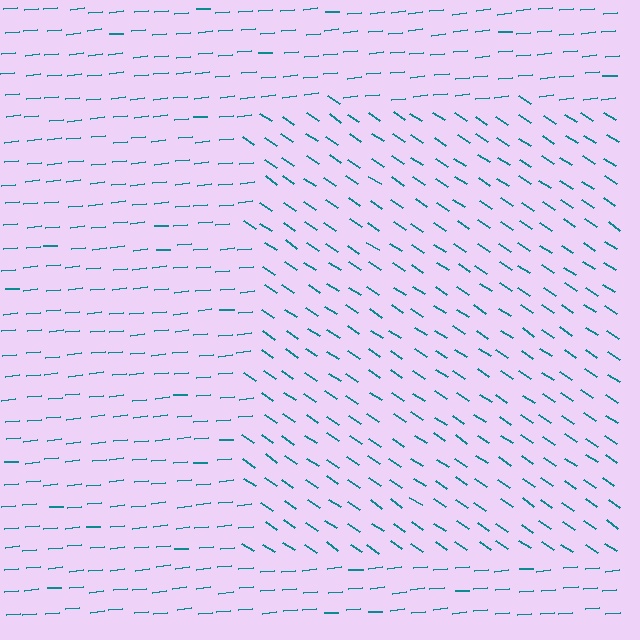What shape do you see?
I see a rectangle.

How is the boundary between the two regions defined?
The boundary is defined purely by a change in line orientation (approximately 39 degrees difference). All lines are the same color and thickness.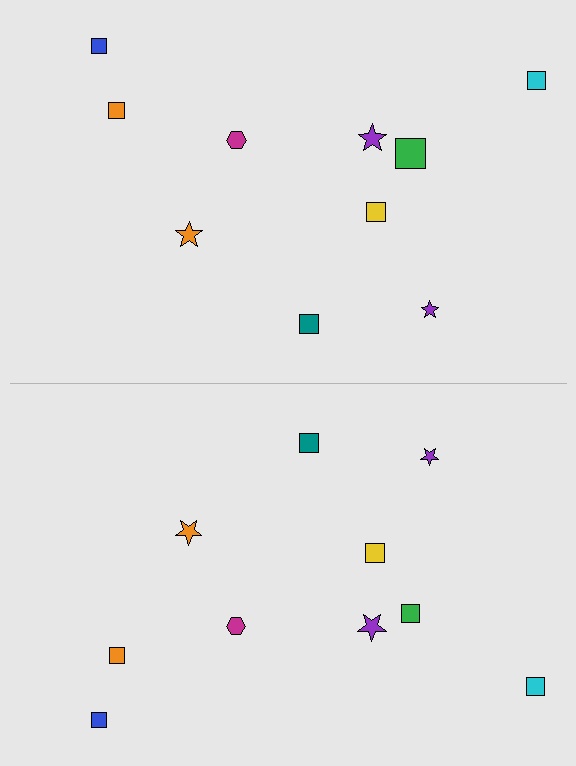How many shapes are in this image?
There are 20 shapes in this image.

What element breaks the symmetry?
The green square on the bottom side has a different size than its mirror counterpart.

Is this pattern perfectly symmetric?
No, the pattern is not perfectly symmetric. The green square on the bottom side has a different size than its mirror counterpart.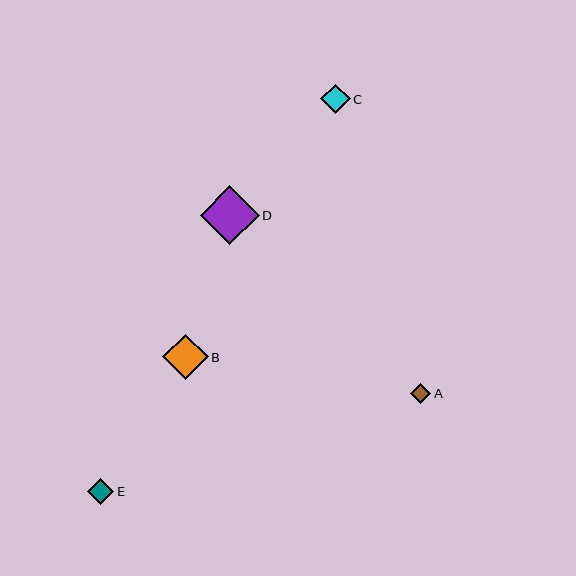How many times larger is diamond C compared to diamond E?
Diamond C is approximately 1.1 times the size of diamond E.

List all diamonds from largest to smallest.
From largest to smallest: D, B, C, E, A.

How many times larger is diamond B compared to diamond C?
Diamond B is approximately 1.5 times the size of diamond C.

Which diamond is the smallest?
Diamond A is the smallest with a size of approximately 21 pixels.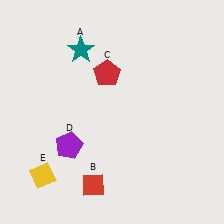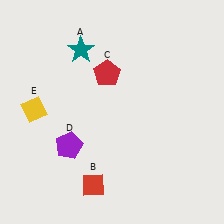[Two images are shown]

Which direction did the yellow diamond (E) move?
The yellow diamond (E) moved up.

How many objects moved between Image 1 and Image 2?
1 object moved between the two images.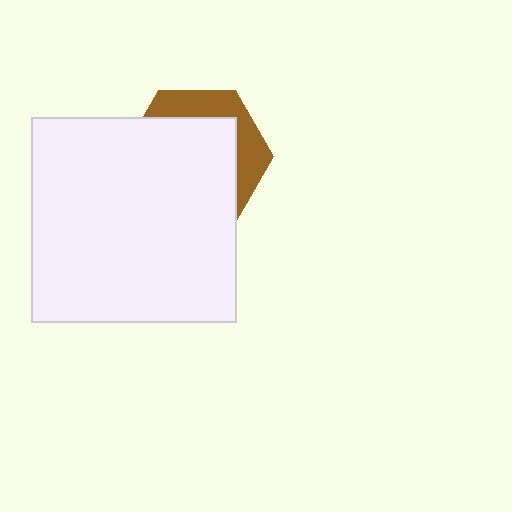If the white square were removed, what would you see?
You would see the complete brown hexagon.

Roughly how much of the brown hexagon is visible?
A small part of it is visible (roughly 31%).